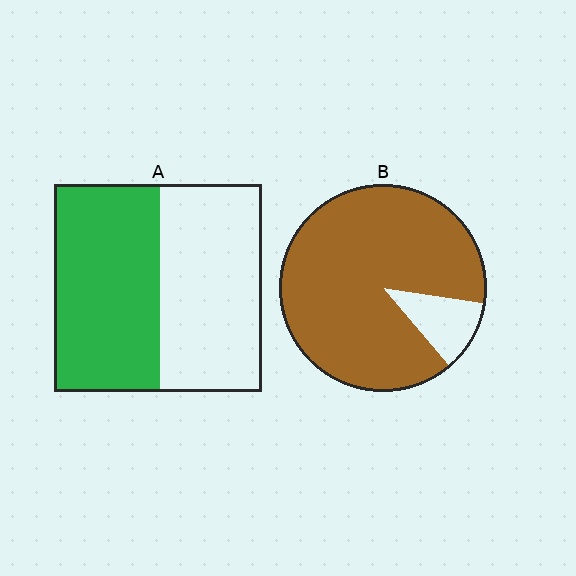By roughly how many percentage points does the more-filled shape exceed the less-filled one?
By roughly 40 percentage points (B over A).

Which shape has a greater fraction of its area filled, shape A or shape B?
Shape B.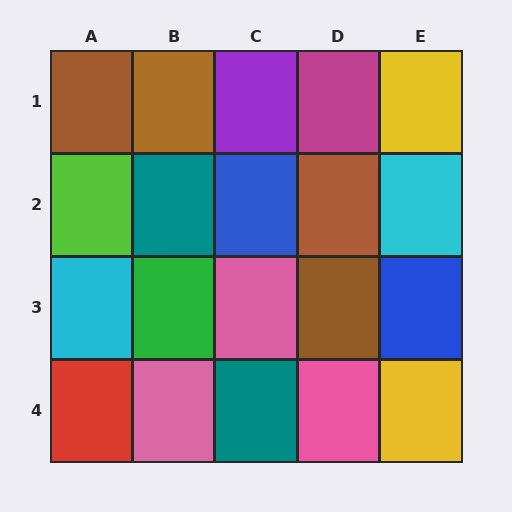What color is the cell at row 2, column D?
Brown.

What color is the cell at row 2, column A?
Lime.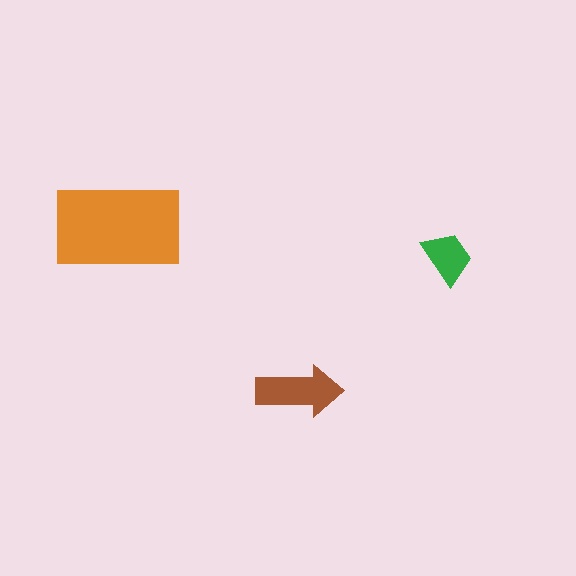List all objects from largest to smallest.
The orange rectangle, the brown arrow, the green trapezoid.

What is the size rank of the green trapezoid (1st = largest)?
3rd.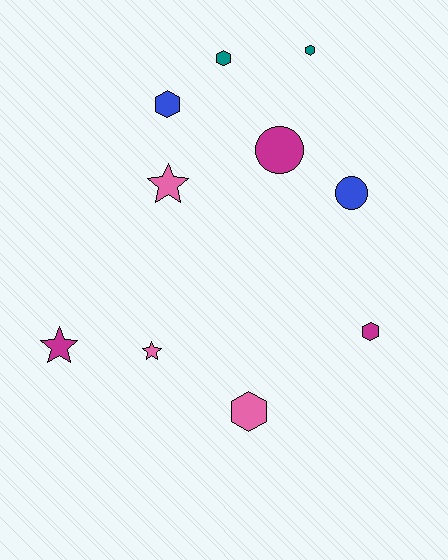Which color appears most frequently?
Magenta, with 3 objects.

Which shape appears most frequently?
Hexagon, with 5 objects.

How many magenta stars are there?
There is 1 magenta star.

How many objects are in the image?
There are 10 objects.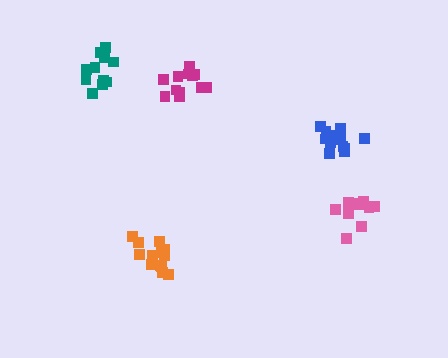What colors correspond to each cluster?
The clusters are colored: orange, pink, magenta, blue, teal.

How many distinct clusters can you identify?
There are 5 distinct clusters.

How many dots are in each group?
Group 1: 13 dots, Group 2: 10 dots, Group 3: 12 dots, Group 4: 14 dots, Group 5: 11 dots (60 total).